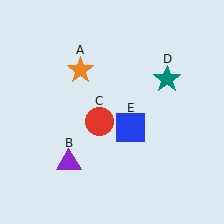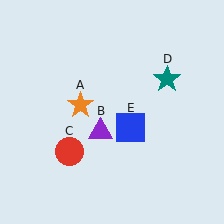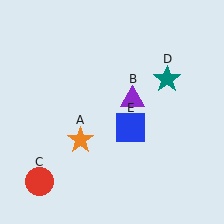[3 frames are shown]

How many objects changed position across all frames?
3 objects changed position: orange star (object A), purple triangle (object B), red circle (object C).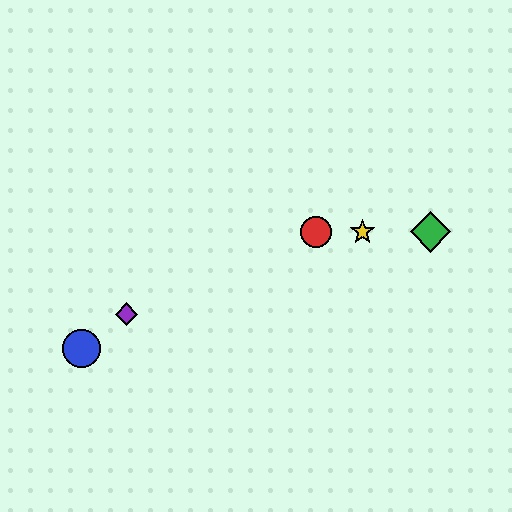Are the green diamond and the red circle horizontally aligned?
Yes, both are at y≈232.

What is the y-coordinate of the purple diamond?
The purple diamond is at y≈314.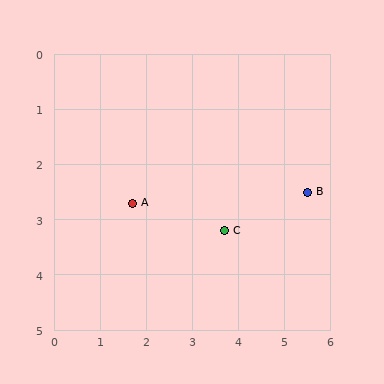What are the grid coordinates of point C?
Point C is at approximately (3.7, 3.2).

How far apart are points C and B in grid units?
Points C and B are about 1.9 grid units apart.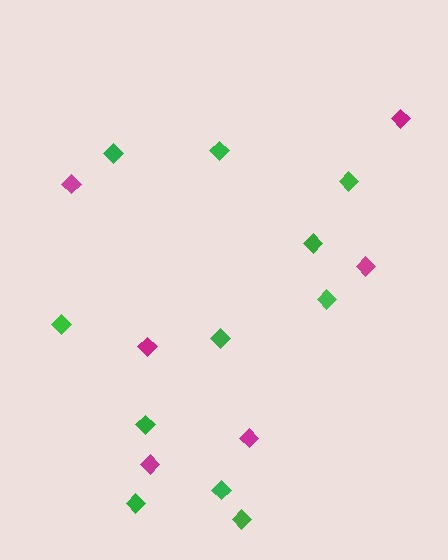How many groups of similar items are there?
There are 2 groups: one group of magenta diamonds (6) and one group of green diamonds (11).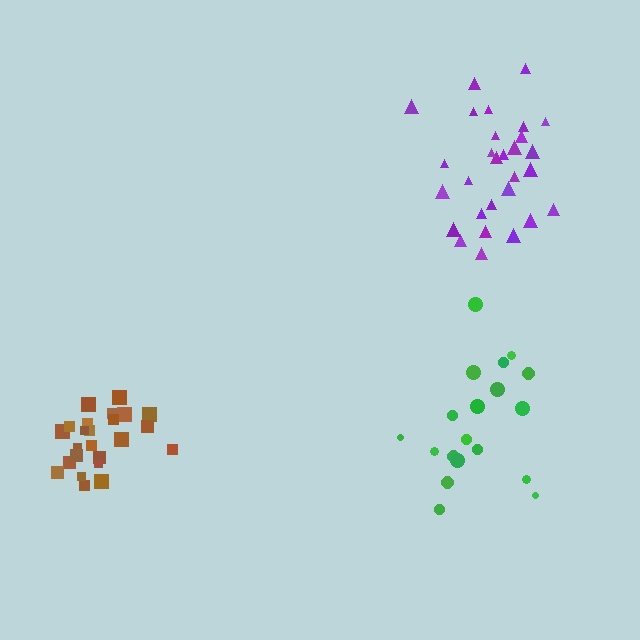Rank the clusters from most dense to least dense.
brown, purple, green.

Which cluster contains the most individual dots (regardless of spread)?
Purple (29).